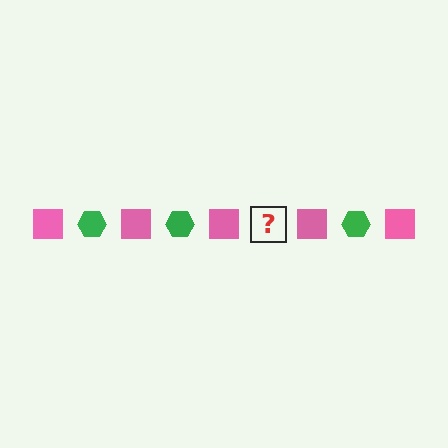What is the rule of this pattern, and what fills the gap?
The rule is that the pattern alternates between pink square and green hexagon. The gap should be filled with a green hexagon.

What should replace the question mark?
The question mark should be replaced with a green hexagon.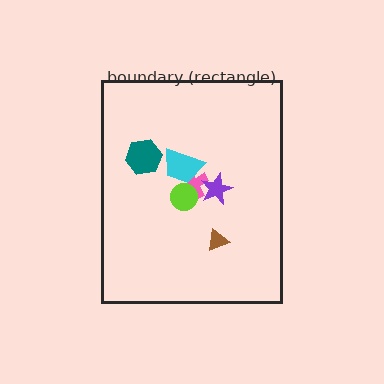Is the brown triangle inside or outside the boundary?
Inside.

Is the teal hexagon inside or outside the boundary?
Inside.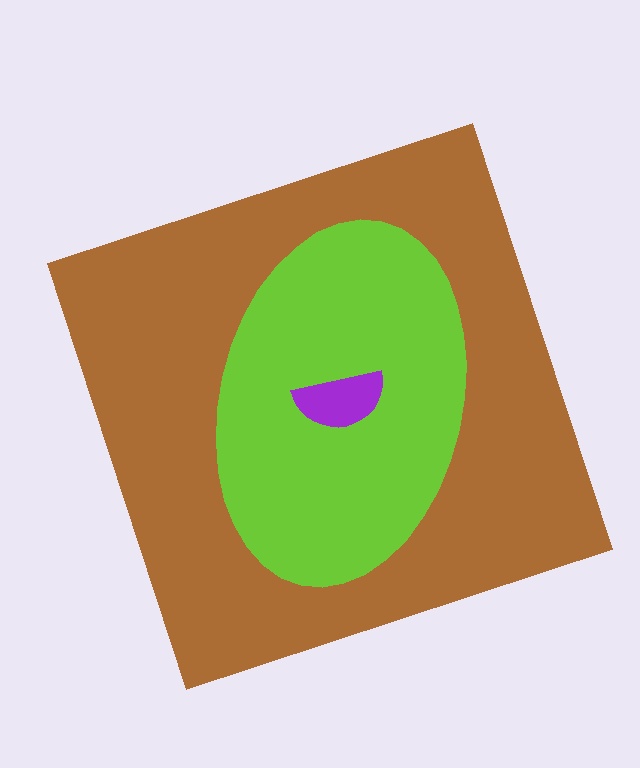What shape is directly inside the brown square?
The lime ellipse.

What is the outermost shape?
The brown square.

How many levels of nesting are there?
3.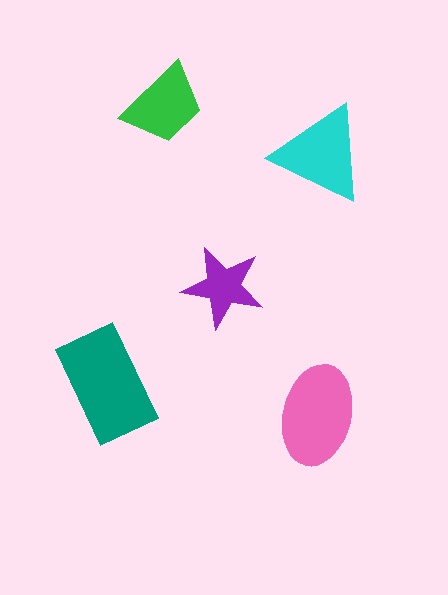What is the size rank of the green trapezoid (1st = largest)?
4th.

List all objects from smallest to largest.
The purple star, the green trapezoid, the cyan triangle, the pink ellipse, the teal rectangle.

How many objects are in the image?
There are 5 objects in the image.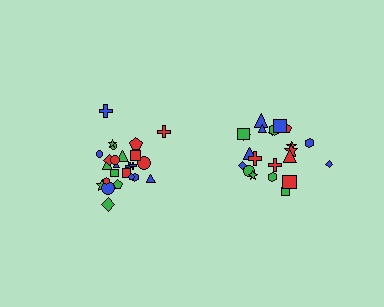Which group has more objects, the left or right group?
The left group.